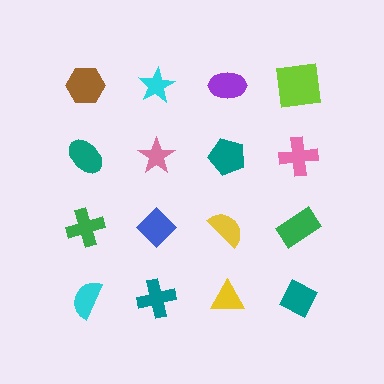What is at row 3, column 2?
A blue diamond.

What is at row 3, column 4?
A green rectangle.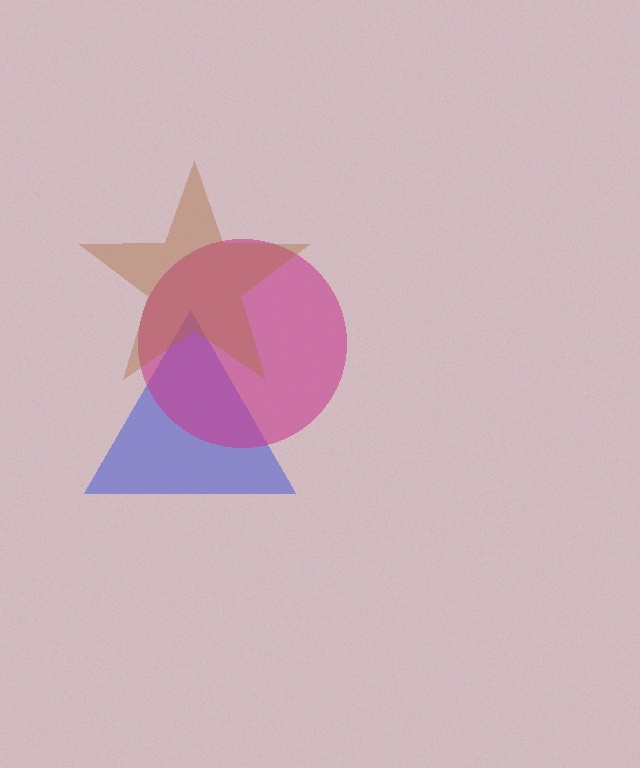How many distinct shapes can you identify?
There are 3 distinct shapes: a blue triangle, a magenta circle, a brown star.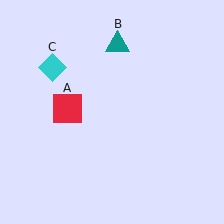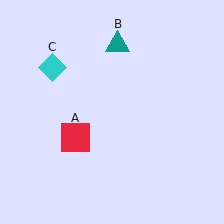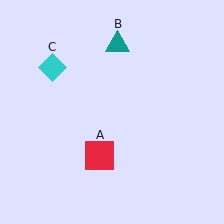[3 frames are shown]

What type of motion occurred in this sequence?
The red square (object A) rotated counterclockwise around the center of the scene.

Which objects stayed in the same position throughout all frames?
Teal triangle (object B) and cyan diamond (object C) remained stationary.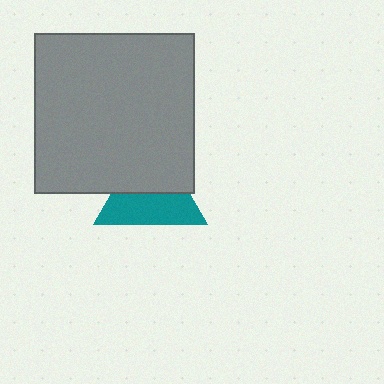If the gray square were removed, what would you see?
You would see the complete teal triangle.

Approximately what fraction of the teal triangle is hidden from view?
Roughly 46% of the teal triangle is hidden behind the gray square.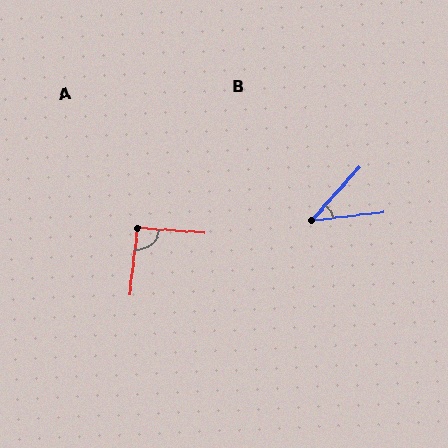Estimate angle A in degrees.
Approximately 93 degrees.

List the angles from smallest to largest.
B (41°), A (93°).